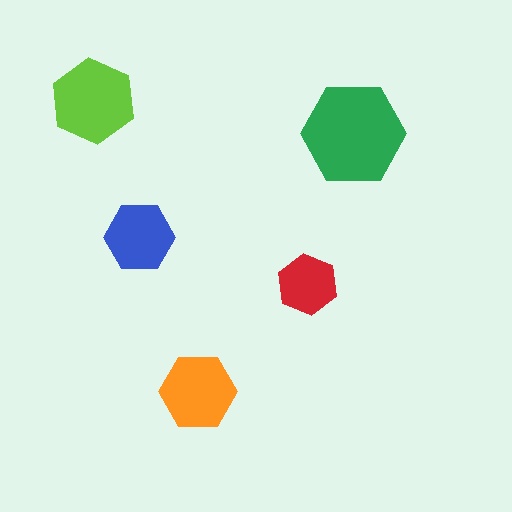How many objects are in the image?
There are 5 objects in the image.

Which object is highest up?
The lime hexagon is topmost.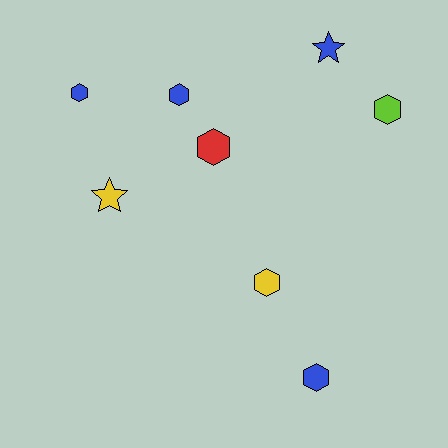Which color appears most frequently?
Blue, with 4 objects.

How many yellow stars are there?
There is 1 yellow star.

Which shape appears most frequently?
Hexagon, with 6 objects.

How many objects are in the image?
There are 8 objects.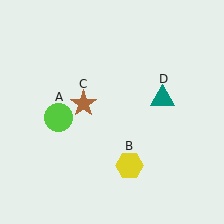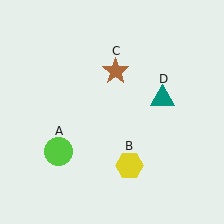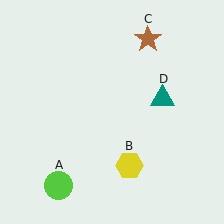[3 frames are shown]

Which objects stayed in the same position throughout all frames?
Yellow hexagon (object B) and teal triangle (object D) remained stationary.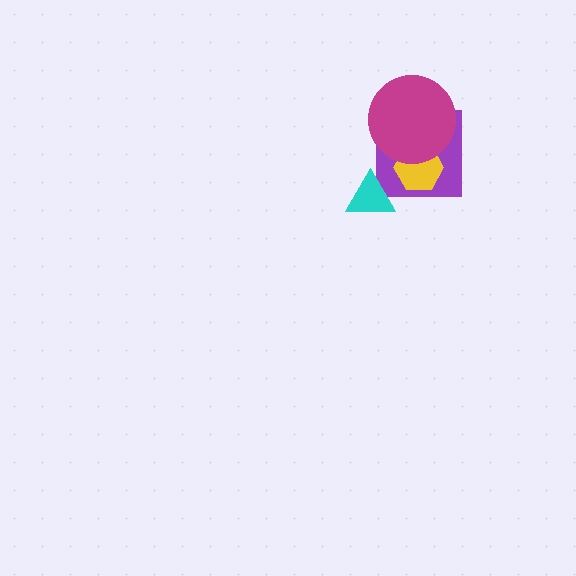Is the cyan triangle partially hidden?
No, no other shape covers it.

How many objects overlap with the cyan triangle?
0 objects overlap with the cyan triangle.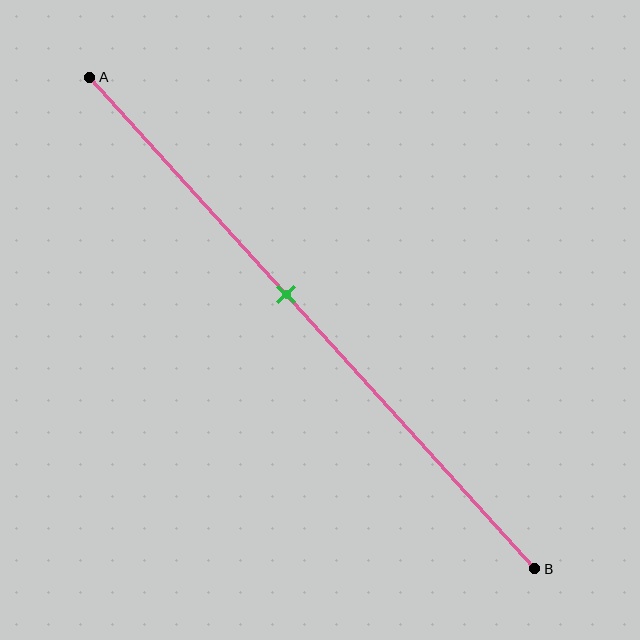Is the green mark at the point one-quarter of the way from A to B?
No, the mark is at about 45% from A, not at the 25% one-quarter point.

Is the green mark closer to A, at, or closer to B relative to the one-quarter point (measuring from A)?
The green mark is closer to point B than the one-quarter point of segment AB.